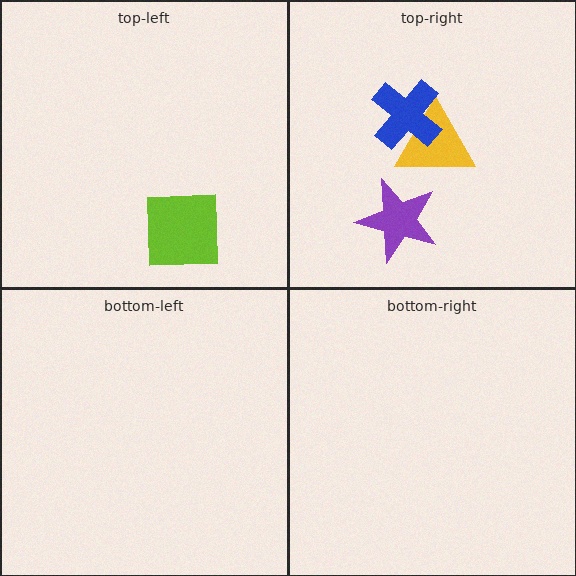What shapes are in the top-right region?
The yellow triangle, the purple star, the blue cross.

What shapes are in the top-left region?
The lime square.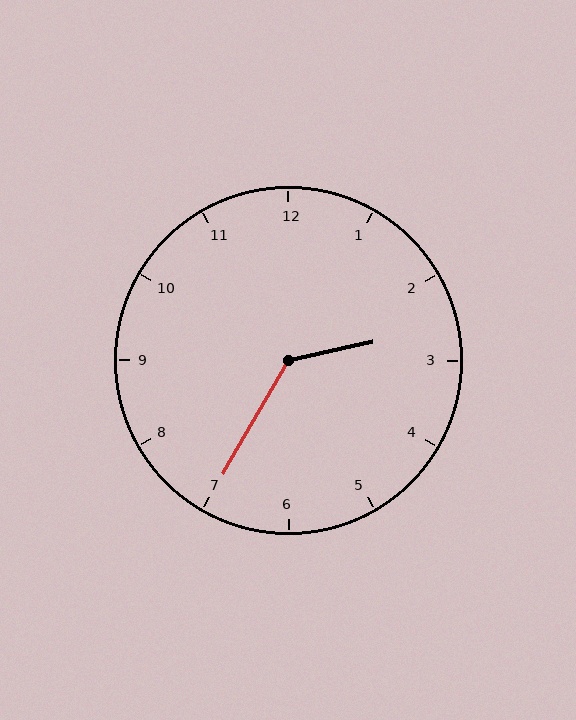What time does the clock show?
2:35.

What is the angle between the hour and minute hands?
Approximately 132 degrees.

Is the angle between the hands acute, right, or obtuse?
It is obtuse.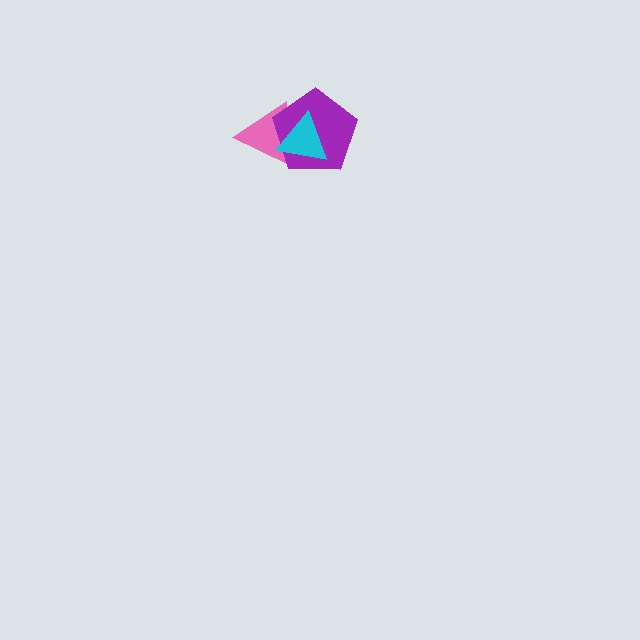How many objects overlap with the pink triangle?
2 objects overlap with the pink triangle.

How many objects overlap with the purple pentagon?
2 objects overlap with the purple pentagon.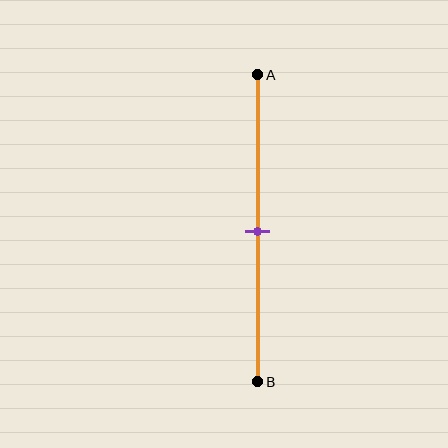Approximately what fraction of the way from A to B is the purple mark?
The purple mark is approximately 50% of the way from A to B.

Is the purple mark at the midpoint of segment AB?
Yes, the mark is approximately at the midpoint.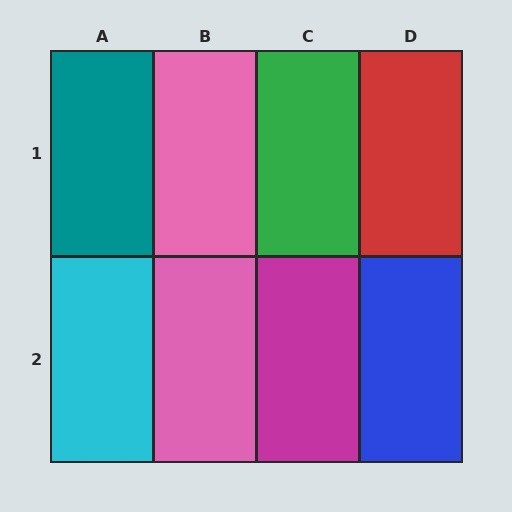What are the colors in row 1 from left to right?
Teal, pink, green, red.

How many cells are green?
1 cell is green.